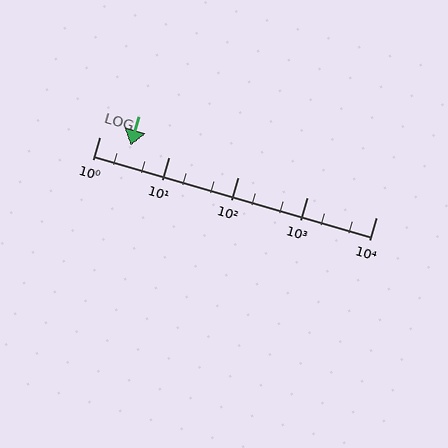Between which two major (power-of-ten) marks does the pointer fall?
The pointer is between 1 and 10.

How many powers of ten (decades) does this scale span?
The scale spans 4 decades, from 1 to 10000.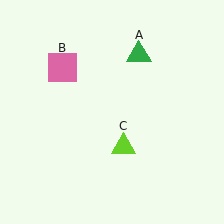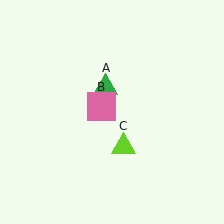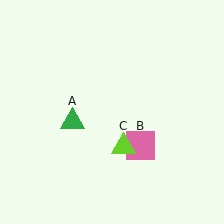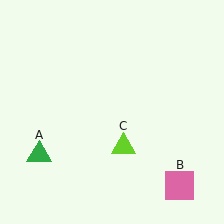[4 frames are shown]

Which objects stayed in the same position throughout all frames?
Lime triangle (object C) remained stationary.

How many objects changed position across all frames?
2 objects changed position: green triangle (object A), pink square (object B).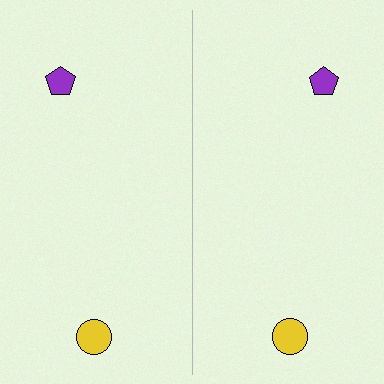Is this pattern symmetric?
Yes, this pattern has bilateral (reflection) symmetry.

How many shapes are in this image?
There are 4 shapes in this image.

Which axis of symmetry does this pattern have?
The pattern has a vertical axis of symmetry running through the center of the image.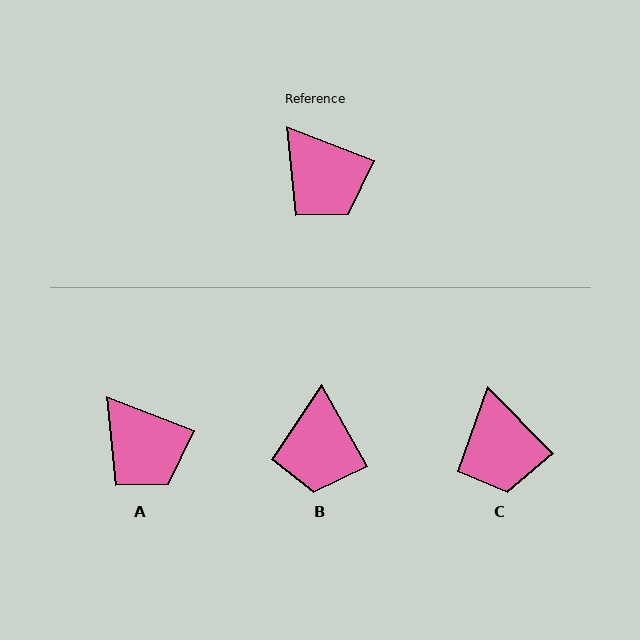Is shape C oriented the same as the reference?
No, it is off by about 24 degrees.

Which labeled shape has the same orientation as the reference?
A.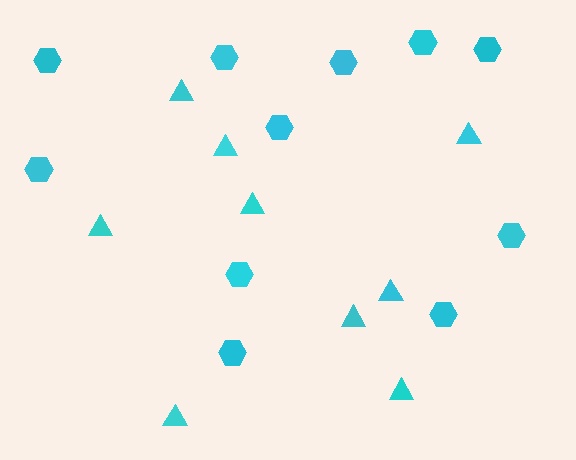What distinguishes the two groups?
There are 2 groups: one group of triangles (9) and one group of hexagons (11).